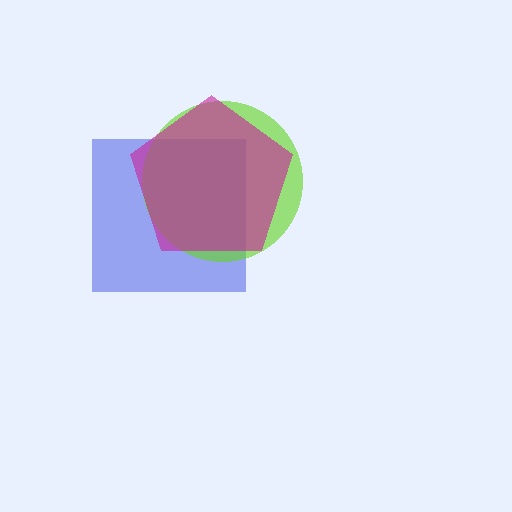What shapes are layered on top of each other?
The layered shapes are: a blue square, a lime circle, a magenta pentagon.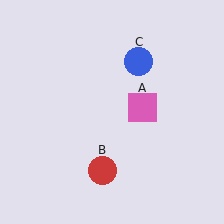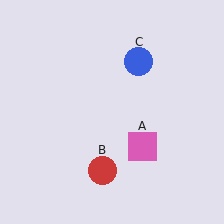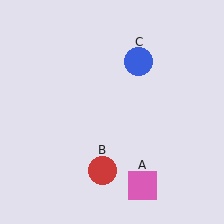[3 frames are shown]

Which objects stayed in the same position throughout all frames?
Red circle (object B) and blue circle (object C) remained stationary.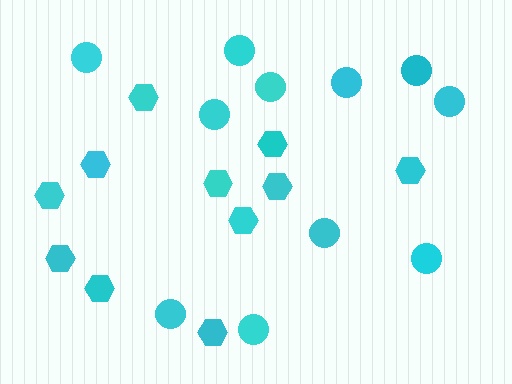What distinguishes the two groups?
There are 2 groups: one group of hexagons (11) and one group of circles (11).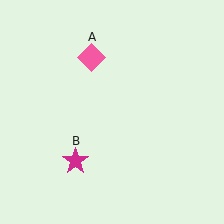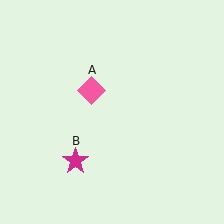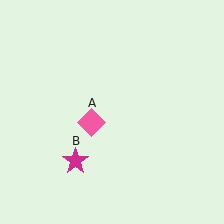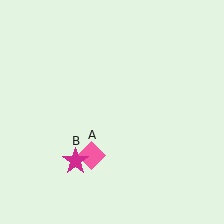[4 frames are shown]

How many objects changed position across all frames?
1 object changed position: pink diamond (object A).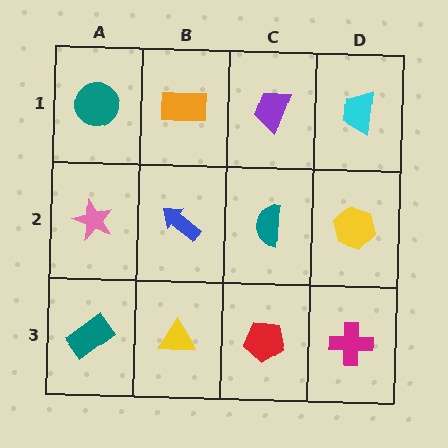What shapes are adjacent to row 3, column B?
A blue arrow (row 2, column B), a teal rectangle (row 3, column A), a red pentagon (row 3, column C).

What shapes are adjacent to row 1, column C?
A teal semicircle (row 2, column C), an orange rectangle (row 1, column B), a cyan trapezoid (row 1, column D).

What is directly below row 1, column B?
A blue arrow.